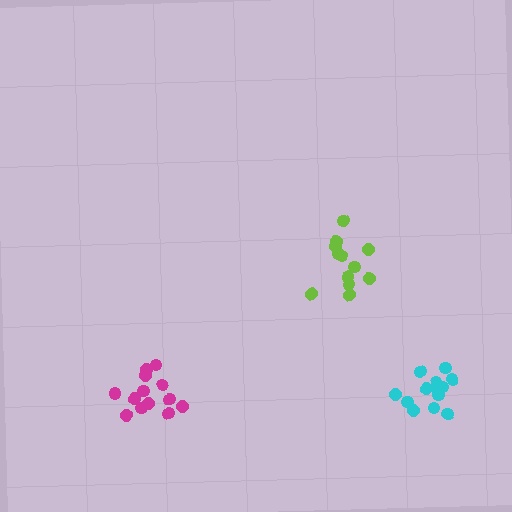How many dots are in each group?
Group 1: 12 dots, Group 2: 13 dots, Group 3: 13 dots (38 total).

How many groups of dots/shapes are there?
There are 3 groups.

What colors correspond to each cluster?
The clusters are colored: lime, cyan, magenta.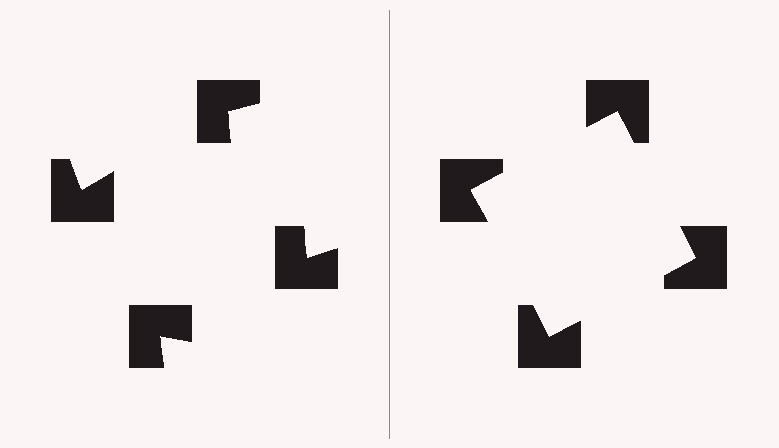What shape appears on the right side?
An illusory square.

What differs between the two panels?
The notched squares are positioned identically on both sides; only the wedge orientations differ. On the right they align to a square; on the left they are misaligned.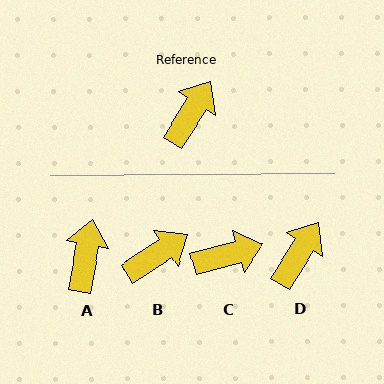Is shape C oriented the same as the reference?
No, it is off by about 42 degrees.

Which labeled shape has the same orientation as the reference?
D.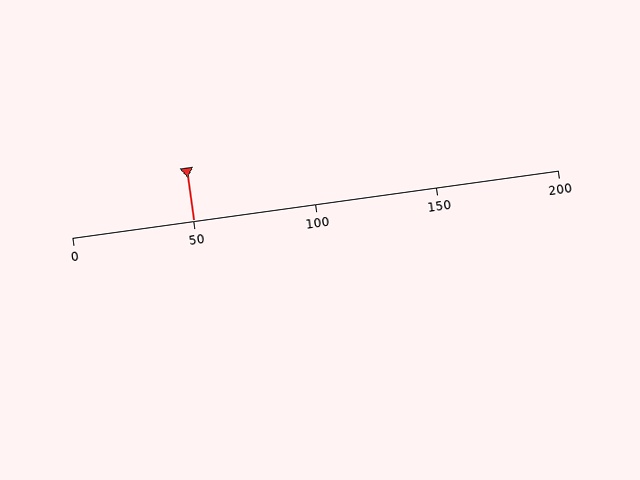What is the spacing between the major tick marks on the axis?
The major ticks are spaced 50 apart.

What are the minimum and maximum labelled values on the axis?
The axis runs from 0 to 200.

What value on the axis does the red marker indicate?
The marker indicates approximately 50.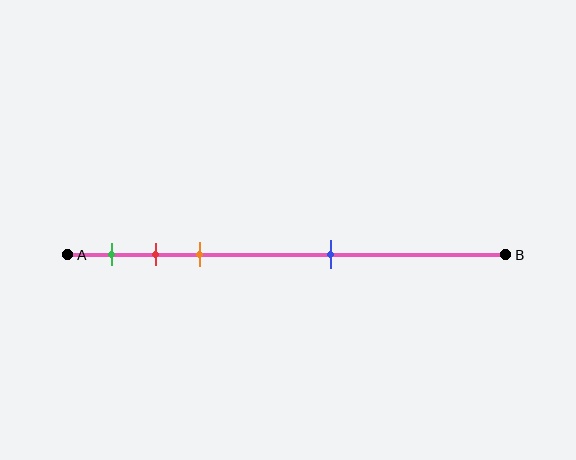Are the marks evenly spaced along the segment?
No, the marks are not evenly spaced.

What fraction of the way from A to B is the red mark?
The red mark is approximately 20% (0.2) of the way from A to B.